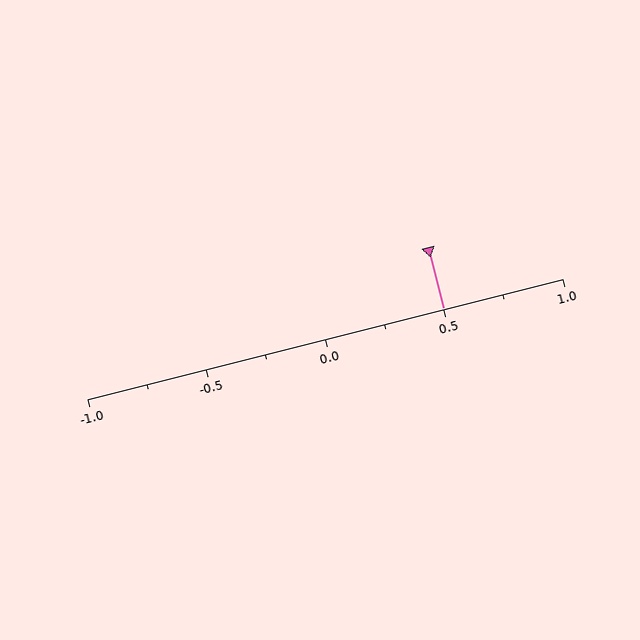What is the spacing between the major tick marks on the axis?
The major ticks are spaced 0.5 apart.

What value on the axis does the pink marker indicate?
The marker indicates approximately 0.5.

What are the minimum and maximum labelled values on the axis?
The axis runs from -1.0 to 1.0.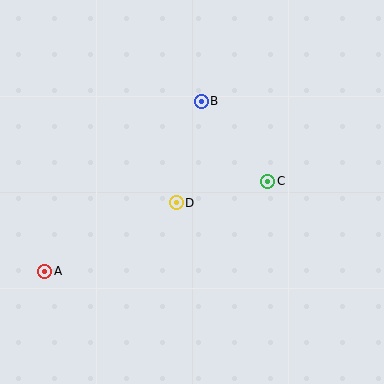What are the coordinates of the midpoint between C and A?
The midpoint between C and A is at (156, 226).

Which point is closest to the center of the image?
Point D at (176, 203) is closest to the center.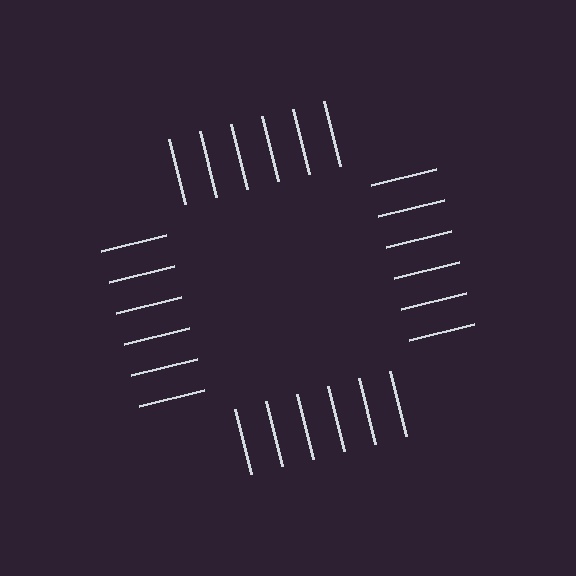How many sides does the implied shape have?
4 sides — the line-ends trace a square.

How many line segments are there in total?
24 — 6 along each of the 4 edges.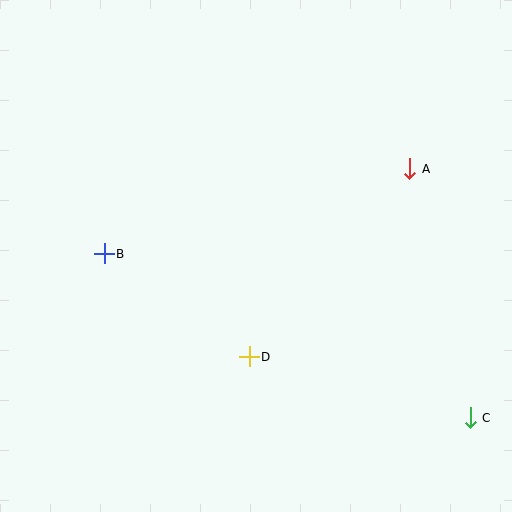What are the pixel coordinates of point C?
Point C is at (470, 418).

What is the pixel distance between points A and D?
The distance between A and D is 247 pixels.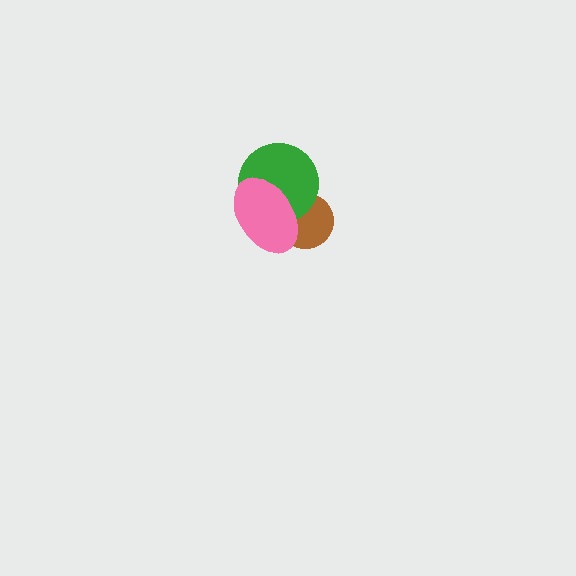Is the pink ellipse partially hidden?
No, no other shape covers it.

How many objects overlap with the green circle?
2 objects overlap with the green circle.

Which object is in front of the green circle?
The pink ellipse is in front of the green circle.